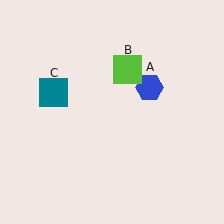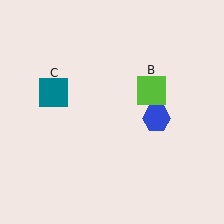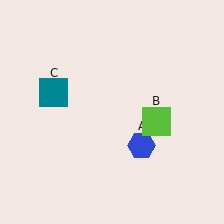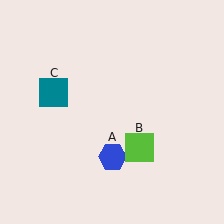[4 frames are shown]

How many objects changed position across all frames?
2 objects changed position: blue hexagon (object A), lime square (object B).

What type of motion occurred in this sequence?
The blue hexagon (object A), lime square (object B) rotated clockwise around the center of the scene.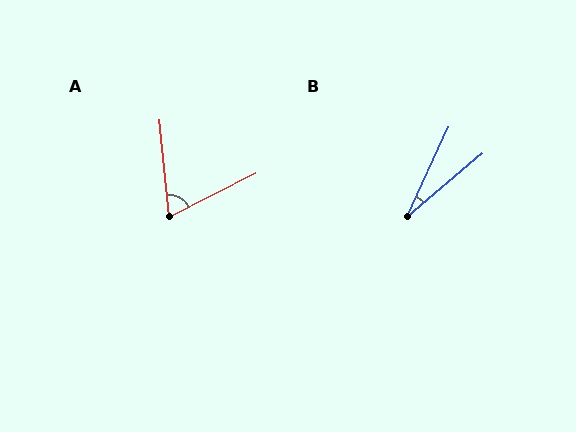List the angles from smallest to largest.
B (25°), A (69°).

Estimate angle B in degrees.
Approximately 25 degrees.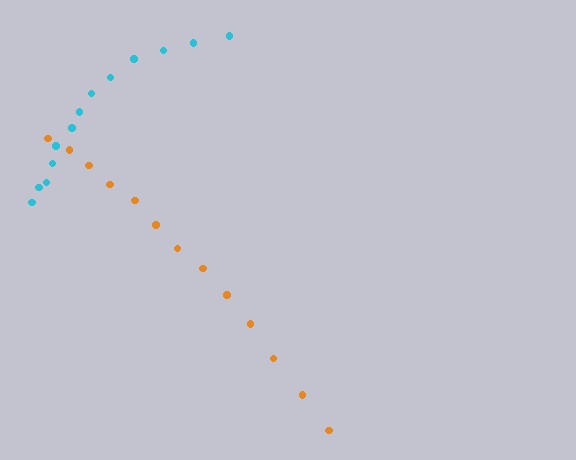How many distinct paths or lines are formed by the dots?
There are 2 distinct paths.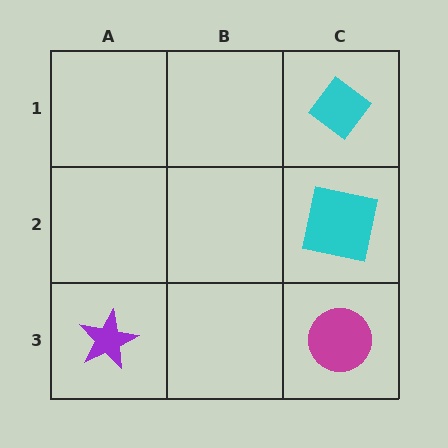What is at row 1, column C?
A cyan diamond.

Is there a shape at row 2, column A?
No, that cell is empty.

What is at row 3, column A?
A purple star.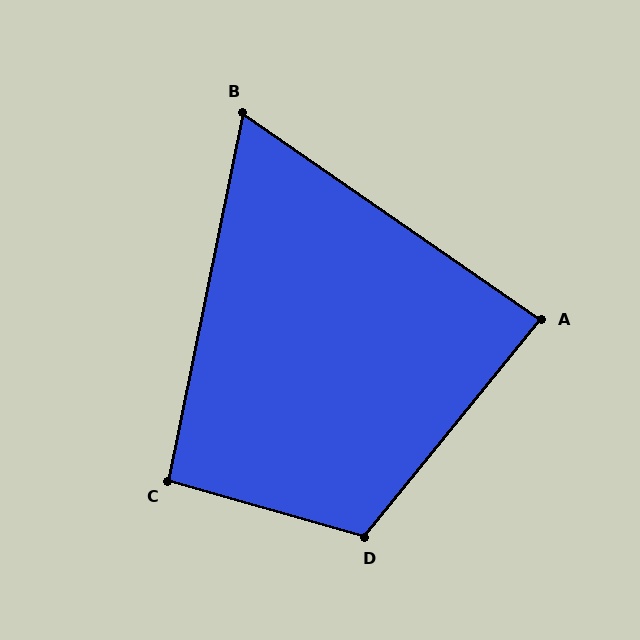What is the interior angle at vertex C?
Approximately 95 degrees (approximately right).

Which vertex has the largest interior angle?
D, at approximately 113 degrees.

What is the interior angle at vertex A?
Approximately 85 degrees (approximately right).